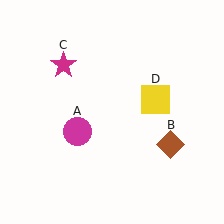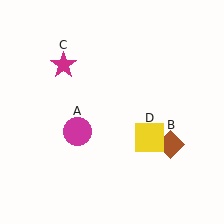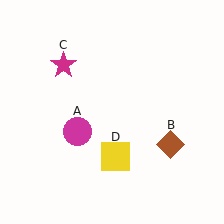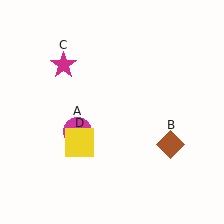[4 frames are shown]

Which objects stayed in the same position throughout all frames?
Magenta circle (object A) and brown diamond (object B) and magenta star (object C) remained stationary.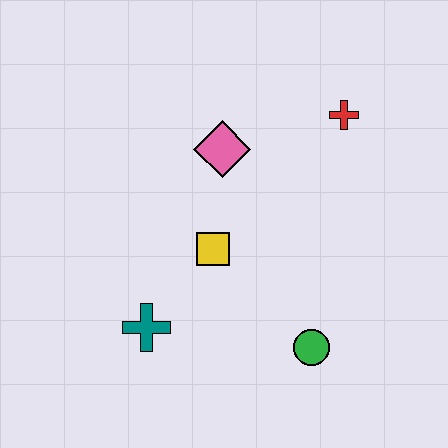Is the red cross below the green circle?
No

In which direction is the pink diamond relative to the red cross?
The pink diamond is to the left of the red cross.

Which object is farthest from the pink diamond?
The green circle is farthest from the pink diamond.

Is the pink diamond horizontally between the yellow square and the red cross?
Yes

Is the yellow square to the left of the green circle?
Yes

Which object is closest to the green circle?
The yellow square is closest to the green circle.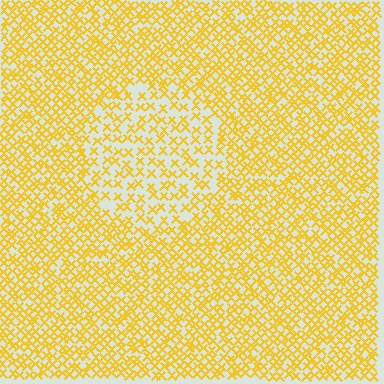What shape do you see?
I see a circle.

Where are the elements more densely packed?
The elements are more densely packed outside the circle boundary.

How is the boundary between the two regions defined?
The boundary is defined by a change in element density (approximately 1.8x ratio). All elements are the same color, size, and shape.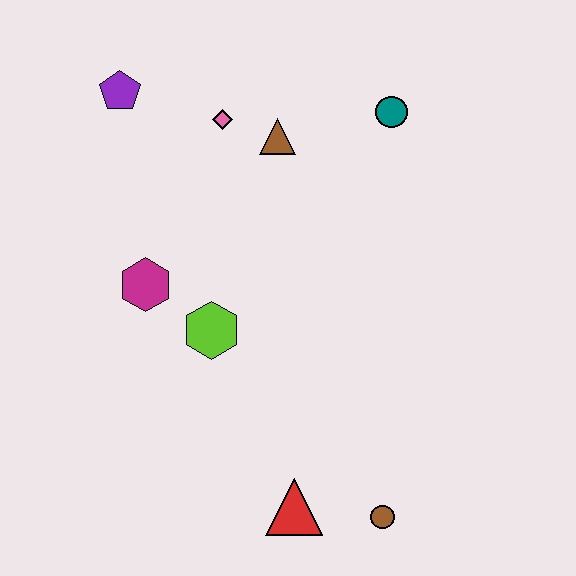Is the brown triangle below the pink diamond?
Yes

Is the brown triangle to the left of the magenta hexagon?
No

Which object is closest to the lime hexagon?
The magenta hexagon is closest to the lime hexagon.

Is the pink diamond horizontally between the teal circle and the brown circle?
No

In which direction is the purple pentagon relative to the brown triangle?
The purple pentagon is to the left of the brown triangle.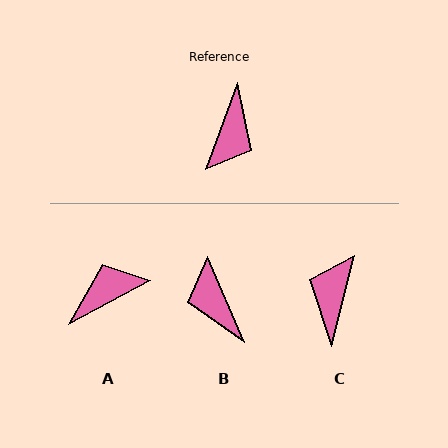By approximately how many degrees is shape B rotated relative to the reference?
Approximately 136 degrees clockwise.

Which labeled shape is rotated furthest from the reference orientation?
C, about 174 degrees away.